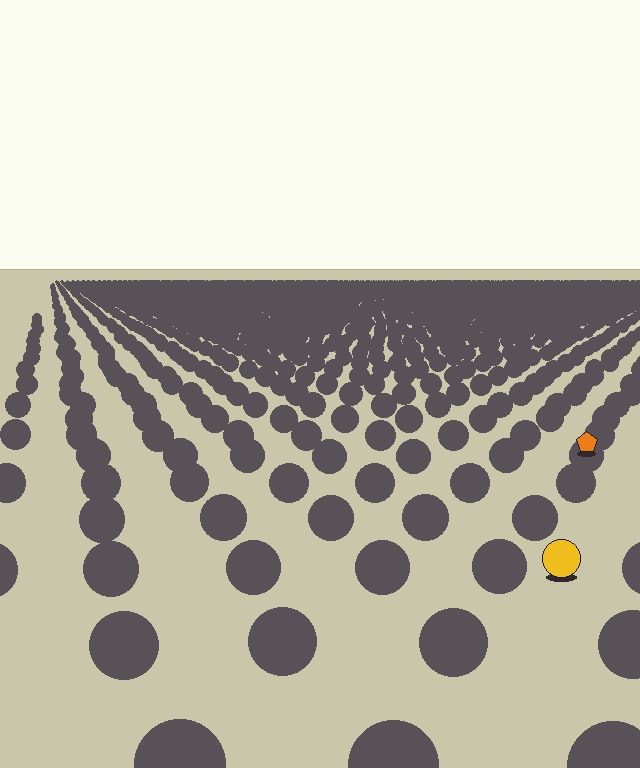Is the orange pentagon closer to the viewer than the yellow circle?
No. The yellow circle is closer — you can tell from the texture gradient: the ground texture is coarser near it.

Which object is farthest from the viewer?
The orange pentagon is farthest from the viewer. It appears smaller and the ground texture around it is denser.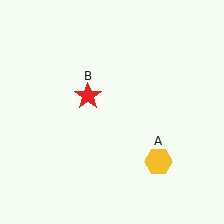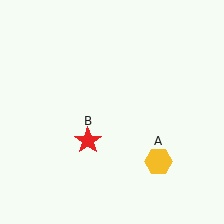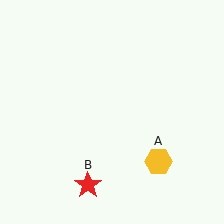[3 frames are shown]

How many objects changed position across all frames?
1 object changed position: red star (object B).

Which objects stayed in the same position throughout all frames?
Yellow hexagon (object A) remained stationary.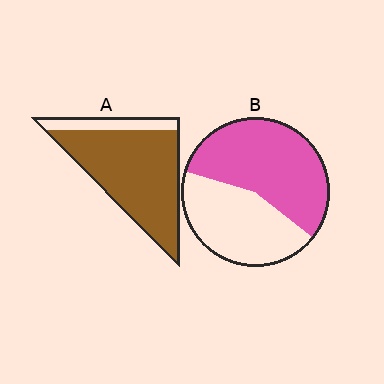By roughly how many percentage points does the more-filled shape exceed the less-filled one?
By roughly 25 percentage points (A over B).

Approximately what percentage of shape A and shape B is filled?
A is approximately 85% and B is approximately 55%.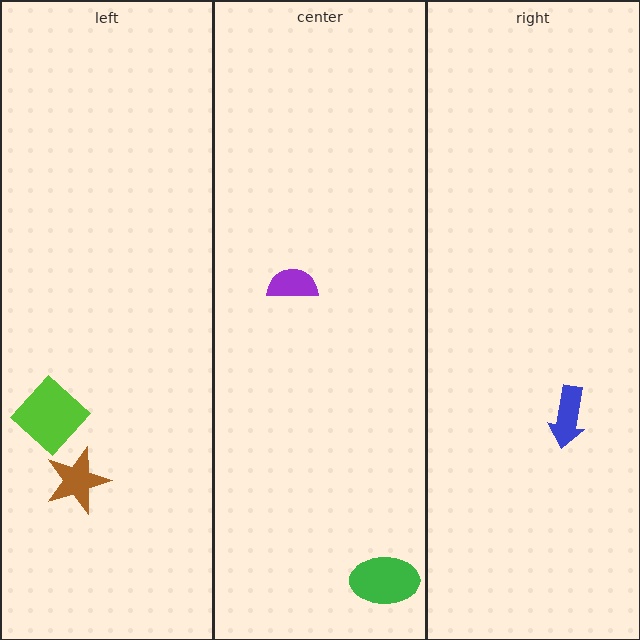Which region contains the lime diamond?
The left region.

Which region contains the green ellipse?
The center region.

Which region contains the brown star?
The left region.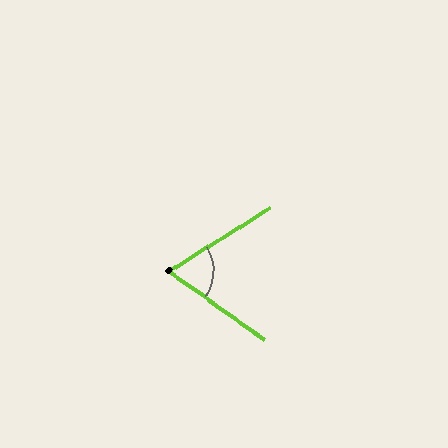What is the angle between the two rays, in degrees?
Approximately 68 degrees.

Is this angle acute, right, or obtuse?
It is acute.